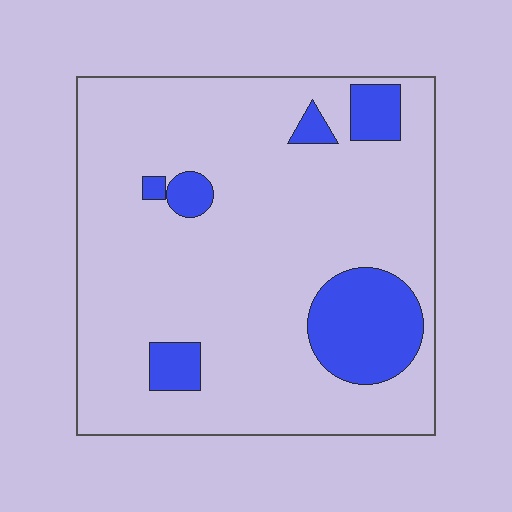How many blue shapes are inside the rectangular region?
6.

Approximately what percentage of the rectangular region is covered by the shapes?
Approximately 15%.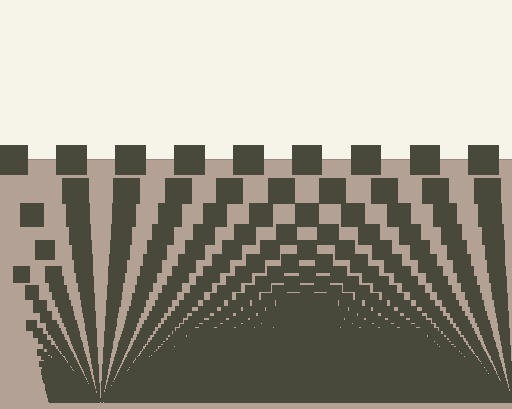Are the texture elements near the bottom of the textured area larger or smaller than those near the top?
Smaller. The gradient is inverted — elements near the bottom are smaller and denser.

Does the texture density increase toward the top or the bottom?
Density increases toward the bottom.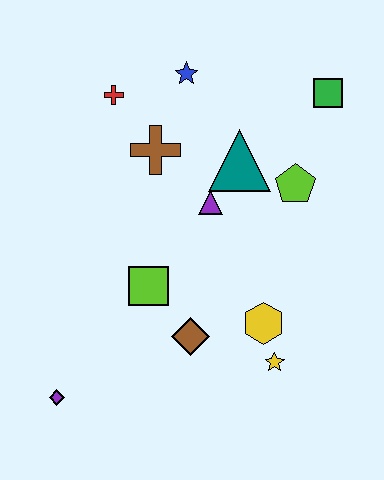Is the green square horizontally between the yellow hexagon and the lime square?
No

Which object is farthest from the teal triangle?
The purple diamond is farthest from the teal triangle.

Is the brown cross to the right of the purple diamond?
Yes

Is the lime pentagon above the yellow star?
Yes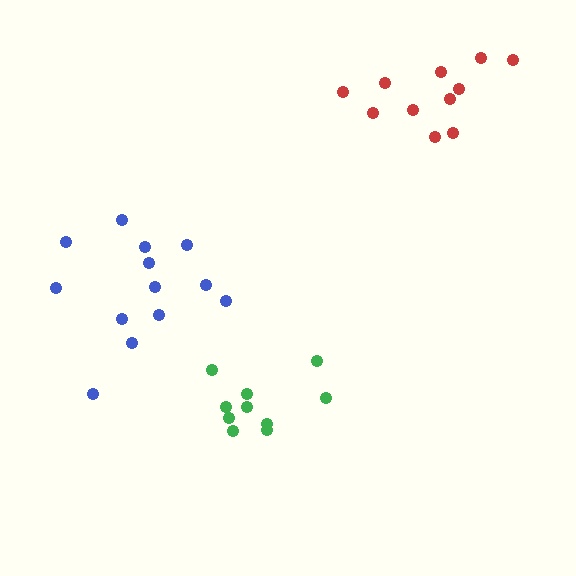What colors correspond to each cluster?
The clusters are colored: red, green, blue.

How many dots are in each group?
Group 1: 11 dots, Group 2: 10 dots, Group 3: 13 dots (34 total).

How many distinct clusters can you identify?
There are 3 distinct clusters.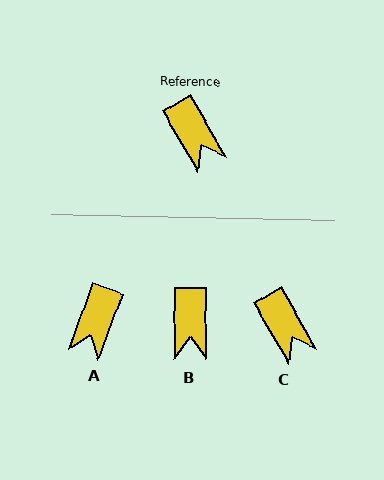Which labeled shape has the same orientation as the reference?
C.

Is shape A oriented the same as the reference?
No, it is off by about 50 degrees.